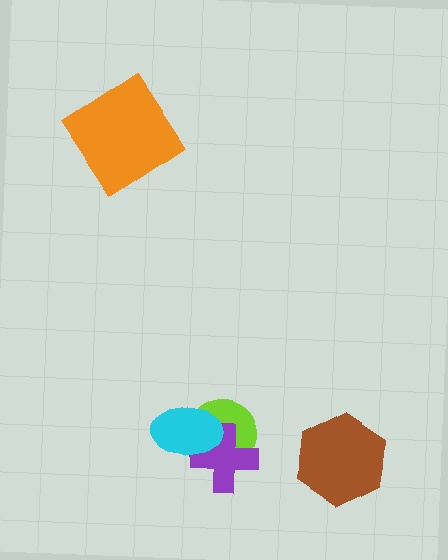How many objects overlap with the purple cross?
2 objects overlap with the purple cross.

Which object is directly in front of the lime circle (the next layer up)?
The purple cross is directly in front of the lime circle.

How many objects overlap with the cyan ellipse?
2 objects overlap with the cyan ellipse.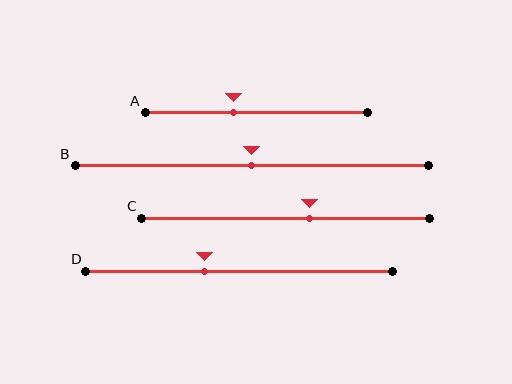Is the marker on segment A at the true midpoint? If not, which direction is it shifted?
No, the marker on segment A is shifted to the left by about 10% of the segment length.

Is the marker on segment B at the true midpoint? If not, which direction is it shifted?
Yes, the marker on segment B is at the true midpoint.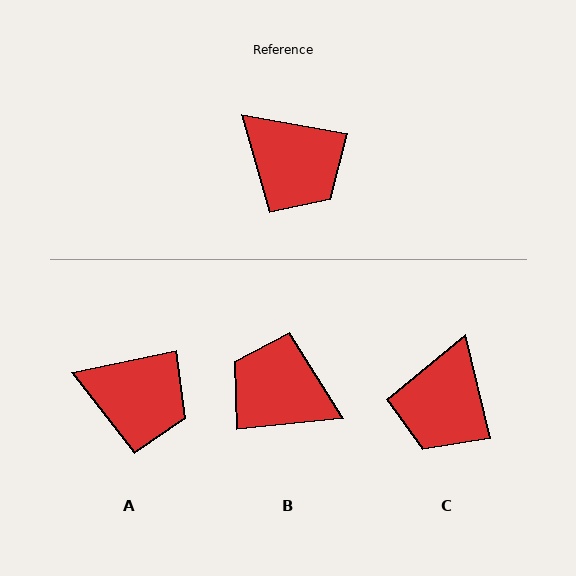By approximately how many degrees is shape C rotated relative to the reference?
Approximately 66 degrees clockwise.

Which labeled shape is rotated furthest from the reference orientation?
B, about 164 degrees away.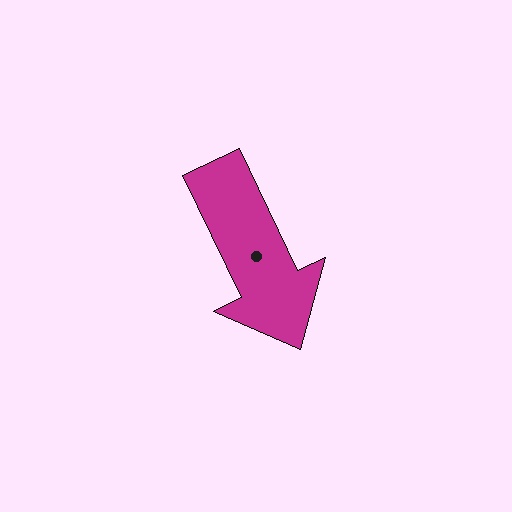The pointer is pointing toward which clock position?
Roughly 5 o'clock.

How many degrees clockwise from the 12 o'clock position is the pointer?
Approximately 154 degrees.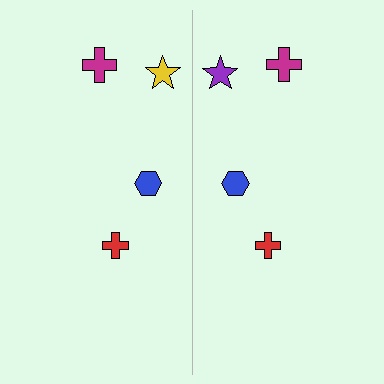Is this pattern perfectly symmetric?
No, the pattern is not perfectly symmetric. The purple star on the right side breaks the symmetry — its mirror counterpart is yellow.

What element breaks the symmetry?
The purple star on the right side breaks the symmetry — its mirror counterpart is yellow.